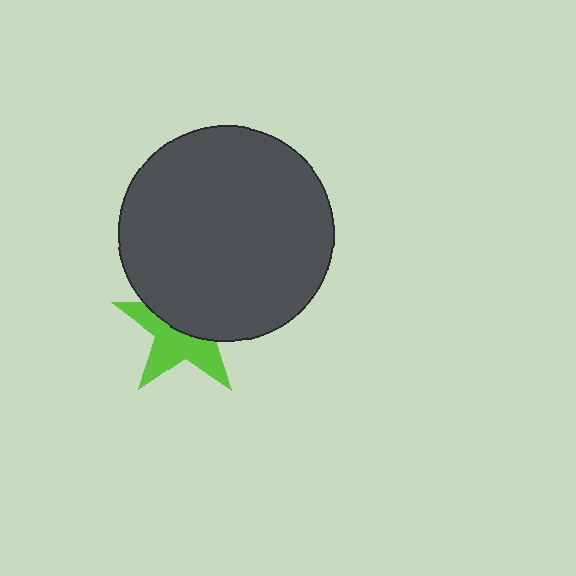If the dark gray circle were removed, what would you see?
You would see the complete lime star.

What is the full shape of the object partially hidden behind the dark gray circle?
The partially hidden object is a lime star.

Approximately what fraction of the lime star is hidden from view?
Roughly 51% of the lime star is hidden behind the dark gray circle.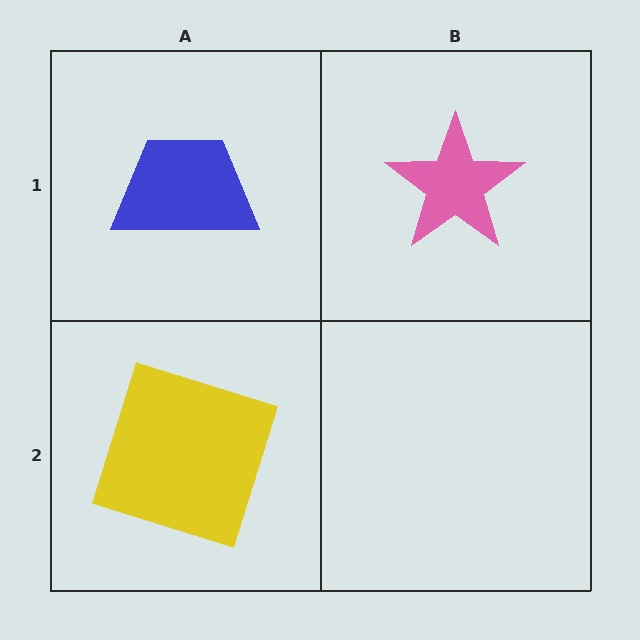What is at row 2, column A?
A yellow square.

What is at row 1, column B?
A pink star.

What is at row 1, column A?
A blue trapezoid.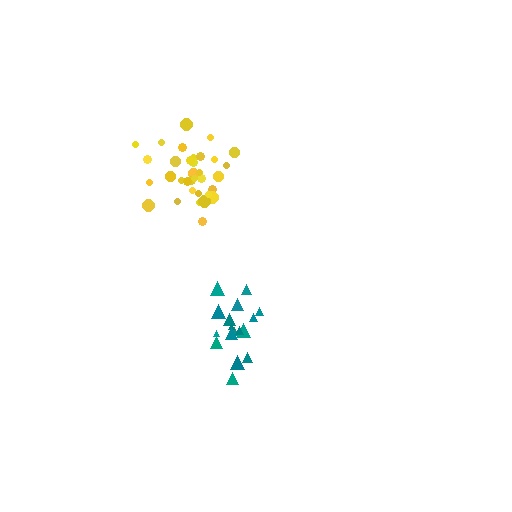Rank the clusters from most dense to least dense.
yellow, teal.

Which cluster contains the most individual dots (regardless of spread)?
Yellow (35).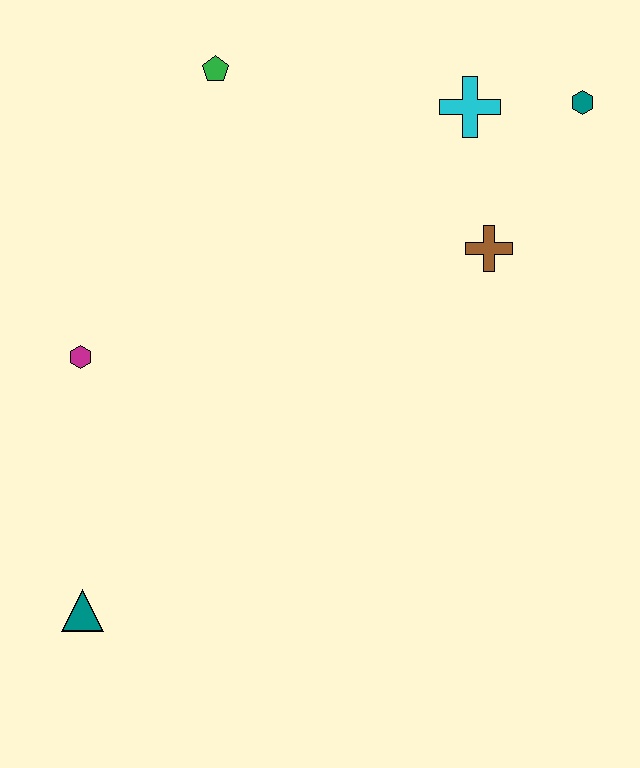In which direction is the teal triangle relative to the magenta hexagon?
The teal triangle is below the magenta hexagon.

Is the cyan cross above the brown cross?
Yes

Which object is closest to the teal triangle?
The magenta hexagon is closest to the teal triangle.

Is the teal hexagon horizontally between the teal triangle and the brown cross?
No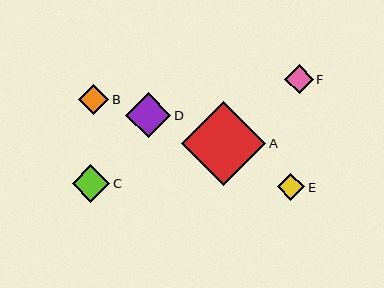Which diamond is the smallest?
Diamond E is the smallest with a size of approximately 27 pixels.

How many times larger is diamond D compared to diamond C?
Diamond D is approximately 1.2 times the size of diamond C.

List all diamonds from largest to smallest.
From largest to smallest: A, D, C, B, F, E.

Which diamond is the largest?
Diamond A is the largest with a size of approximately 84 pixels.